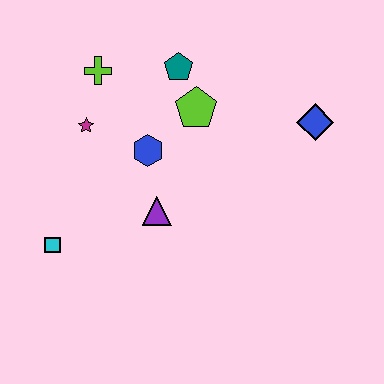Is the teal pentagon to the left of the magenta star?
No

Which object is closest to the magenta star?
The lime cross is closest to the magenta star.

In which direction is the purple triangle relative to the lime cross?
The purple triangle is below the lime cross.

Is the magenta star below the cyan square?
No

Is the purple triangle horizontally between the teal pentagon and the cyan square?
Yes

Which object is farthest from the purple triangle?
The blue diamond is farthest from the purple triangle.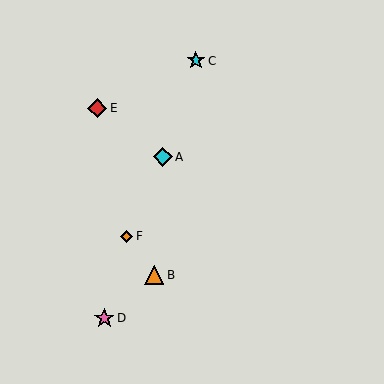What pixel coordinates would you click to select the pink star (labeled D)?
Click at (104, 318) to select the pink star D.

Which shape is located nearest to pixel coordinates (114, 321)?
The pink star (labeled D) at (104, 318) is nearest to that location.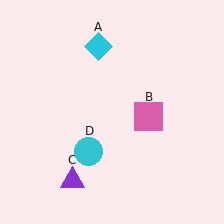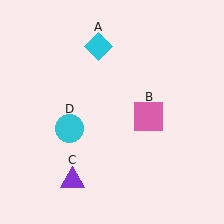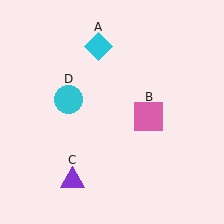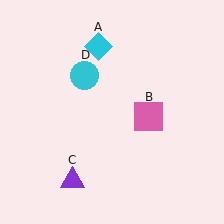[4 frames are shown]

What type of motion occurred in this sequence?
The cyan circle (object D) rotated clockwise around the center of the scene.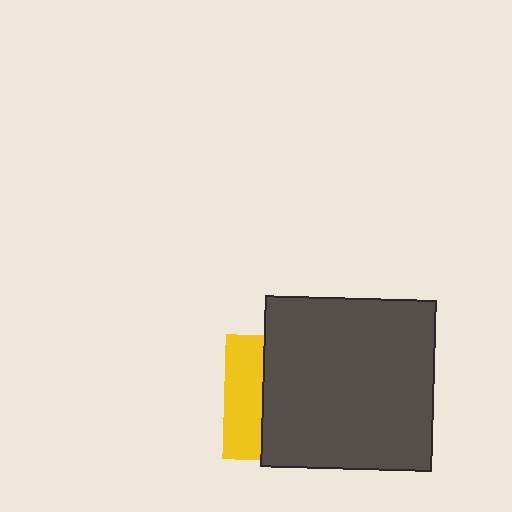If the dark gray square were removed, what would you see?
You would see the complete yellow square.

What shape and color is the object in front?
The object in front is a dark gray square.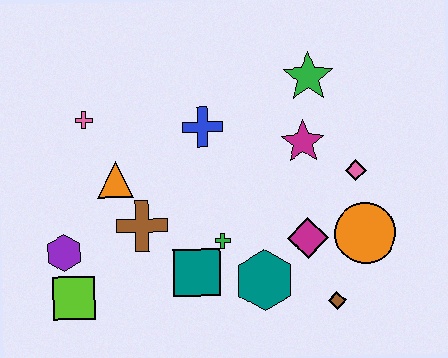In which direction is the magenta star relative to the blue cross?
The magenta star is to the right of the blue cross.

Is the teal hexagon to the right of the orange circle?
No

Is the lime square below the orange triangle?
Yes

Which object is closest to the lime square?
The purple hexagon is closest to the lime square.